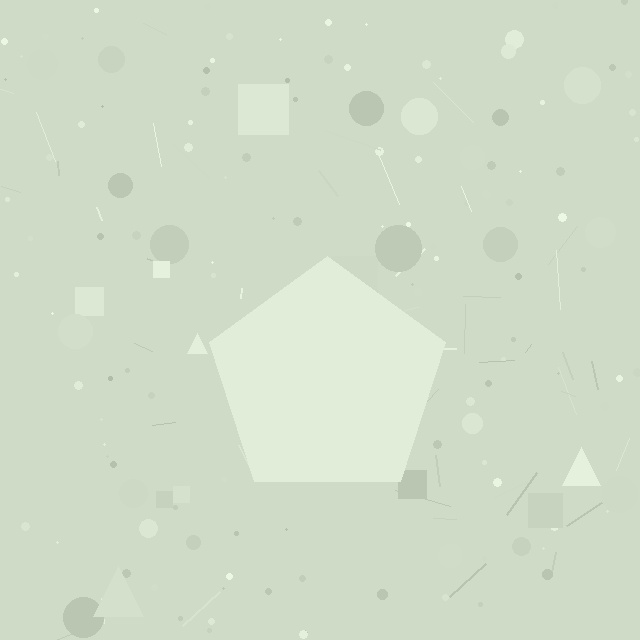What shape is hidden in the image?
A pentagon is hidden in the image.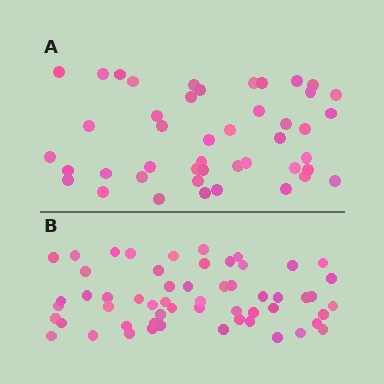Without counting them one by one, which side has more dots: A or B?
Region B (the bottom region) has more dots.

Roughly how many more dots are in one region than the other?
Region B has roughly 12 or so more dots than region A.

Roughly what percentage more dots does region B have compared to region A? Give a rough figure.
About 25% more.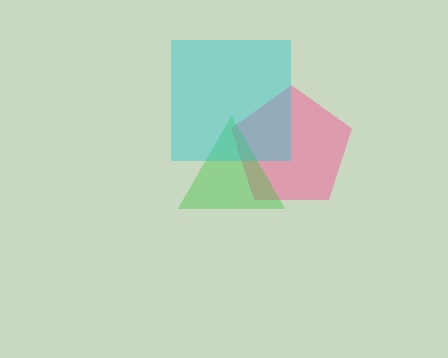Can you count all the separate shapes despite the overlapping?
Yes, there are 3 separate shapes.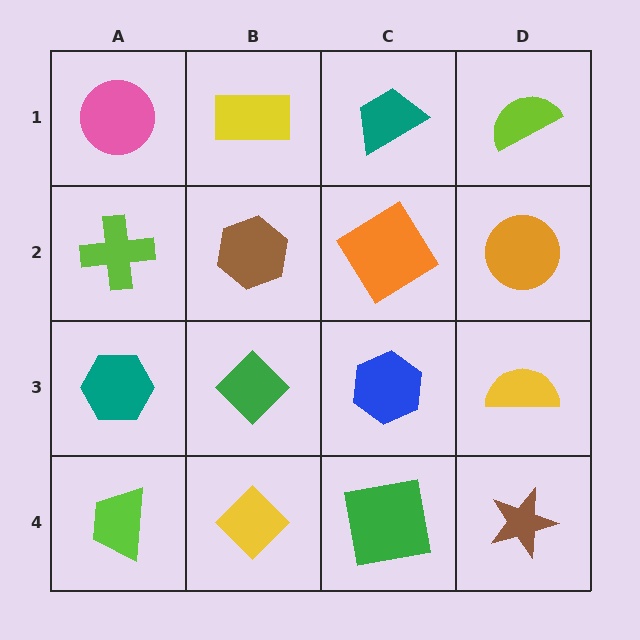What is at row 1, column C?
A teal trapezoid.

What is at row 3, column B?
A green diamond.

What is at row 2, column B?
A brown hexagon.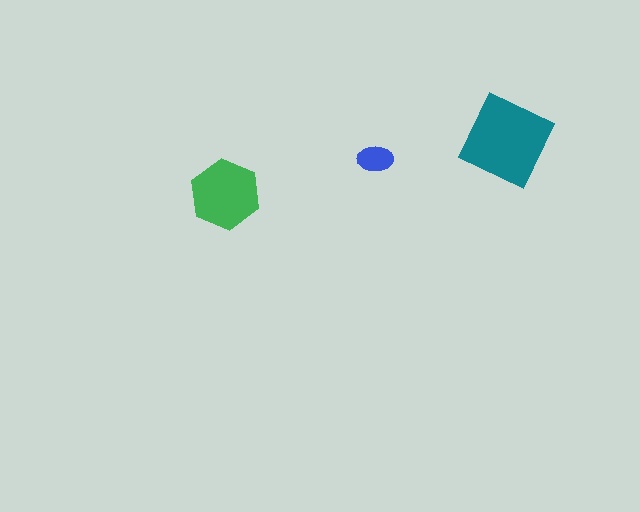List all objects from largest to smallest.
The teal square, the green hexagon, the blue ellipse.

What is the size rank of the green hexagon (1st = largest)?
2nd.